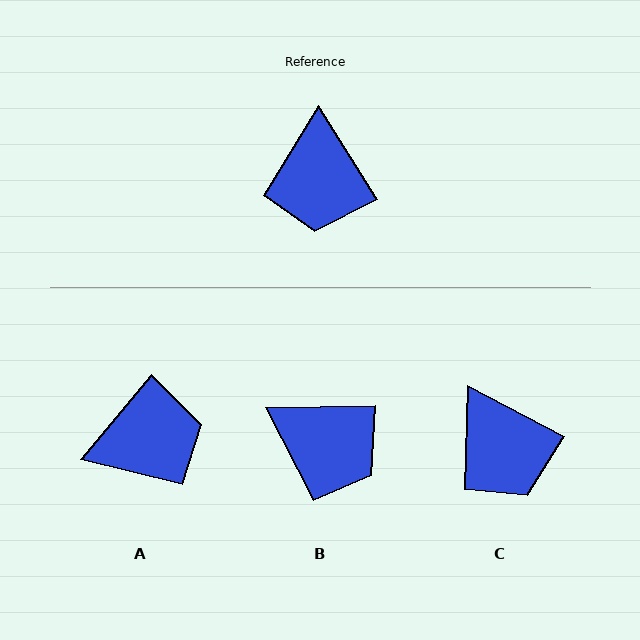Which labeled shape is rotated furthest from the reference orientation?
A, about 108 degrees away.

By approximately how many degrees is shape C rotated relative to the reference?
Approximately 30 degrees counter-clockwise.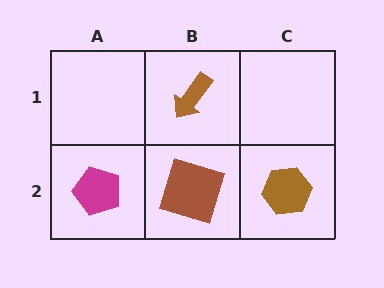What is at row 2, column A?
A magenta pentagon.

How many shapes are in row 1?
1 shape.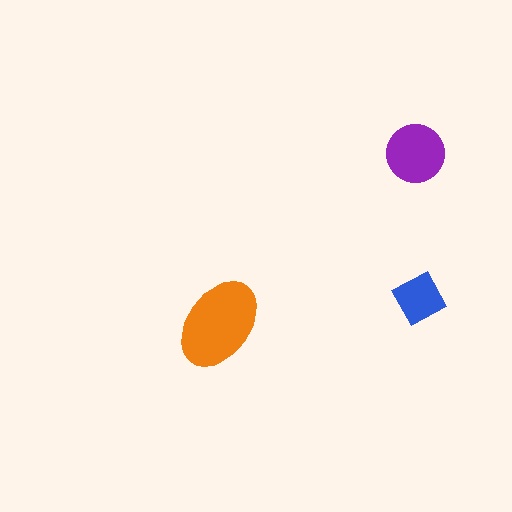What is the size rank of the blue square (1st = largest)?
3rd.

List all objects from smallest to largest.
The blue square, the purple circle, the orange ellipse.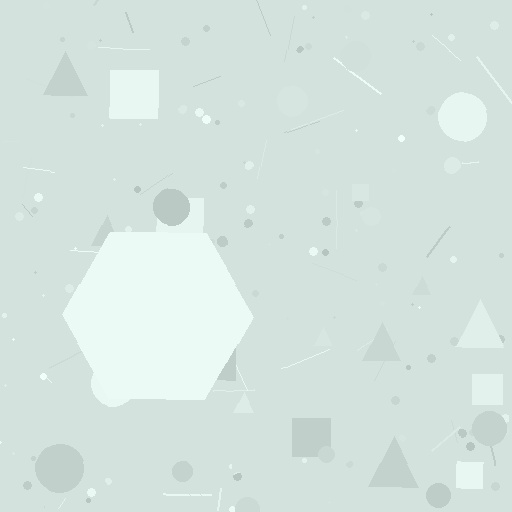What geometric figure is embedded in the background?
A hexagon is embedded in the background.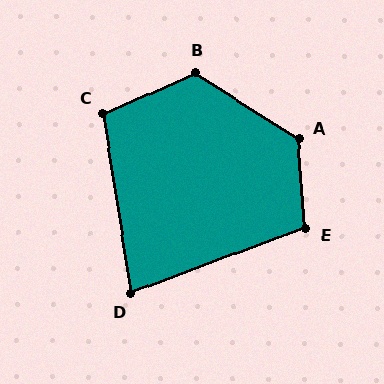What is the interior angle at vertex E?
Approximately 106 degrees (obtuse).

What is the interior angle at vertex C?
Approximately 105 degrees (obtuse).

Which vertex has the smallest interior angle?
D, at approximately 78 degrees.